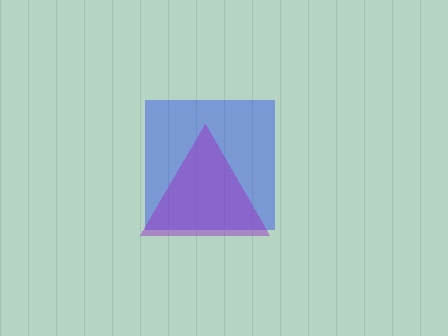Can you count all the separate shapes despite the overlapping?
Yes, there are 2 separate shapes.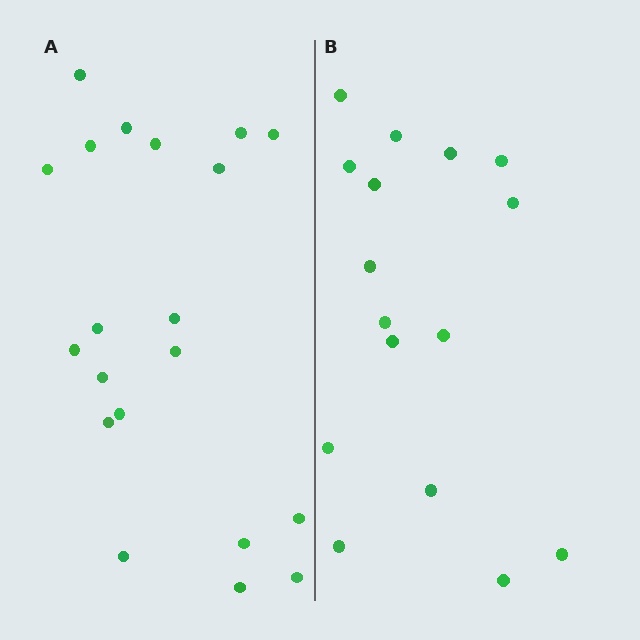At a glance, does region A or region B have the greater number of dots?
Region A (the left region) has more dots.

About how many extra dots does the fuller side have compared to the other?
Region A has about 4 more dots than region B.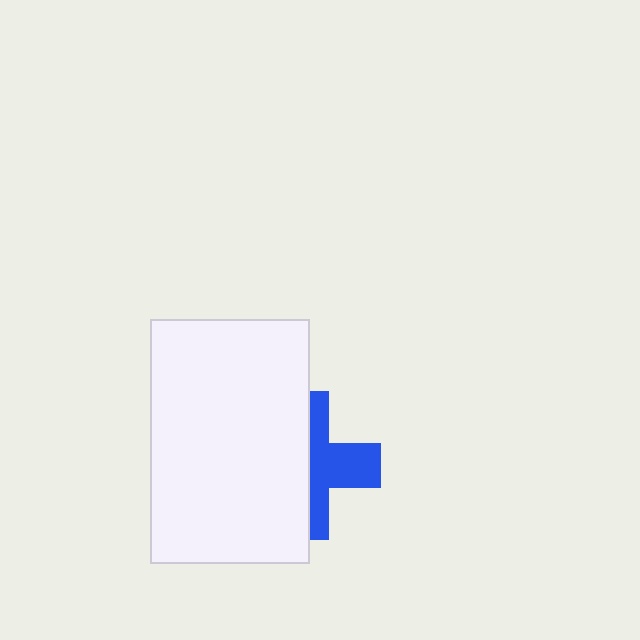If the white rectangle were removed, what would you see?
You would see the complete blue cross.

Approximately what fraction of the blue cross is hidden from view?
Roughly 54% of the blue cross is hidden behind the white rectangle.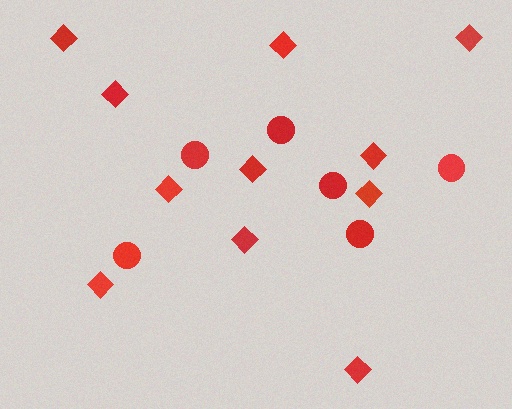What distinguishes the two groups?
There are 2 groups: one group of diamonds (11) and one group of circles (6).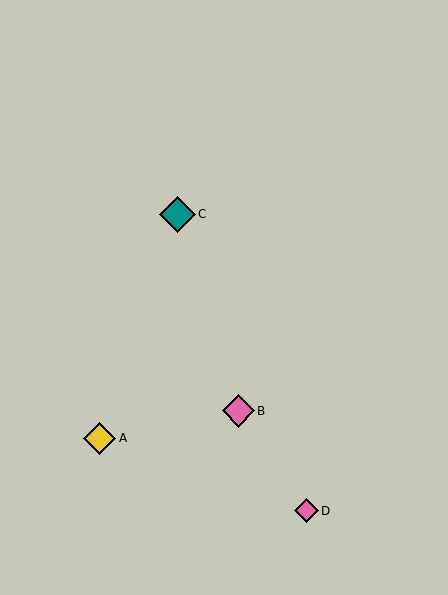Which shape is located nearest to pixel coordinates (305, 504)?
The pink diamond (labeled D) at (307, 511) is nearest to that location.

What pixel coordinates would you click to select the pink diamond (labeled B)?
Click at (238, 411) to select the pink diamond B.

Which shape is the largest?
The teal diamond (labeled C) is the largest.